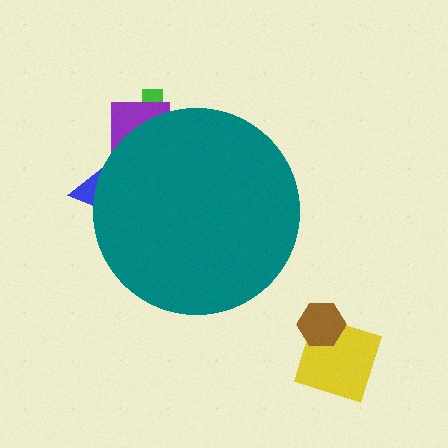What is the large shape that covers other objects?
A teal circle.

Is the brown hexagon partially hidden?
No, the brown hexagon is fully visible.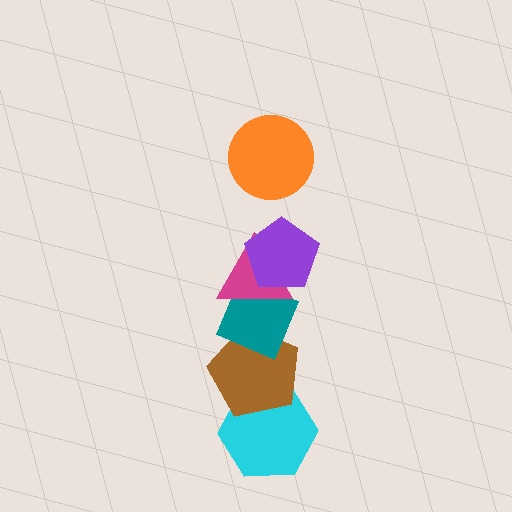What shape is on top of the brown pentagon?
The teal diamond is on top of the brown pentagon.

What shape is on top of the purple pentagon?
The orange circle is on top of the purple pentagon.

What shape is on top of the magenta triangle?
The purple pentagon is on top of the magenta triangle.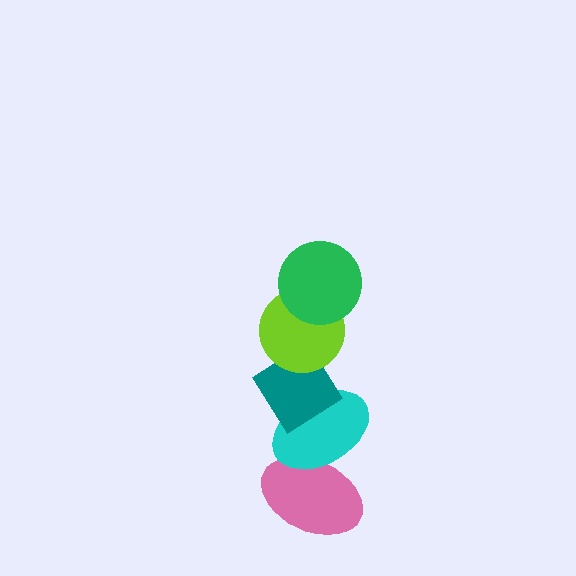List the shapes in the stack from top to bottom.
From top to bottom: the green circle, the lime circle, the teal diamond, the cyan ellipse, the pink ellipse.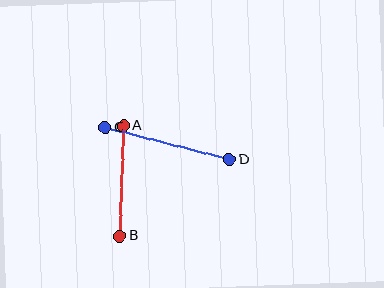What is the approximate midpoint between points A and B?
The midpoint is at approximately (122, 181) pixels.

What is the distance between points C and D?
The distance is approximately 128 pixels.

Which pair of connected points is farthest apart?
Points C and D are farthest apart.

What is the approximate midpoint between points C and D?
The midpoint is at approximately (167, 143) pixels.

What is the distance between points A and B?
The distance is approximately 110 pixels.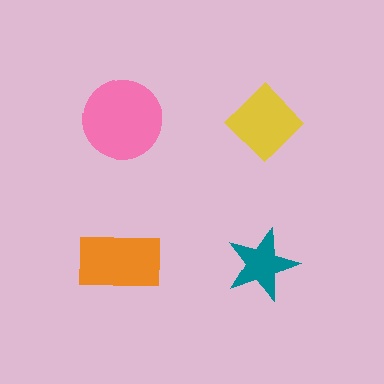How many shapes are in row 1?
2 shapes.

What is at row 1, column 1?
A pink circle.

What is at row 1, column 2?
A yellow diamond.